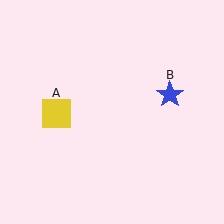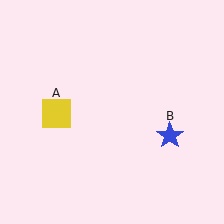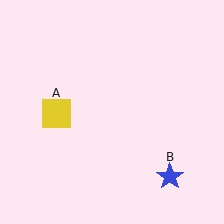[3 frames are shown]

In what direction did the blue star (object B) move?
The blue star (object B) moved down.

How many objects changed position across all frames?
1 object changed position: blue star (object B).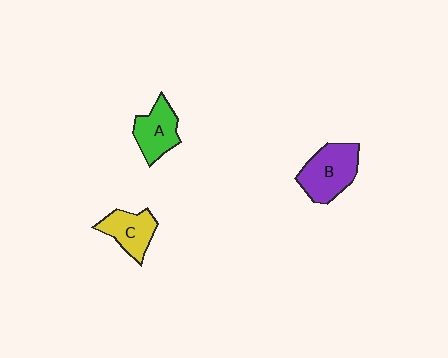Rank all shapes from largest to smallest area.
From largest to smallest: B (purple), A (green), C (yellow).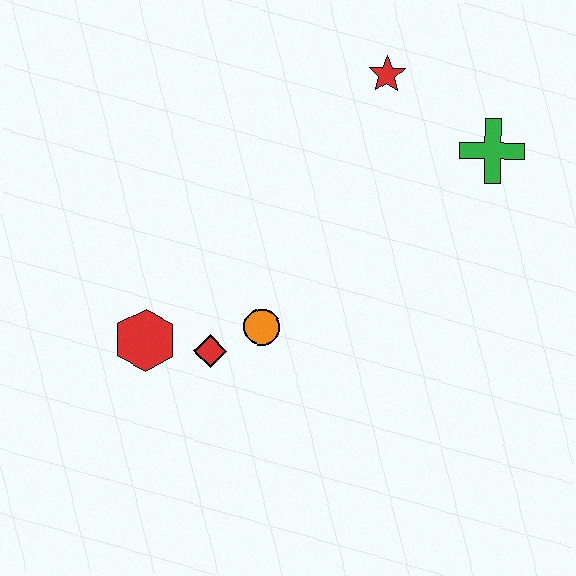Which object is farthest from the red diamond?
The green cross is farthest from the red diamond.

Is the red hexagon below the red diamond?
No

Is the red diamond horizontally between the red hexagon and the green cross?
Yes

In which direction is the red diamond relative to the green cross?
The red diamond is to the left of the green cross.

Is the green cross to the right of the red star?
Yes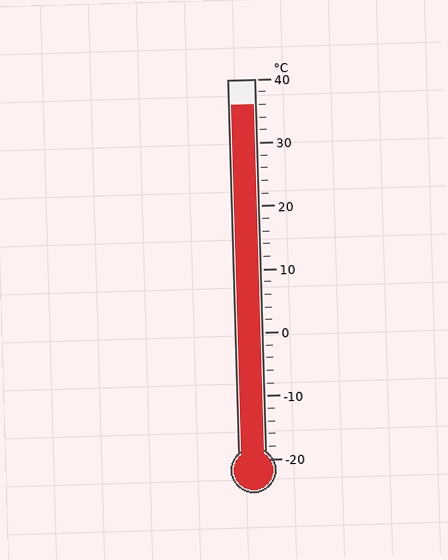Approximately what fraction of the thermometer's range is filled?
The thermometer is filled to approximately 95% of its range.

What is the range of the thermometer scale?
The thermometer scale ranges from -20°C to 40°C.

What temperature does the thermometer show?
The thermometer shows approximately 36°C.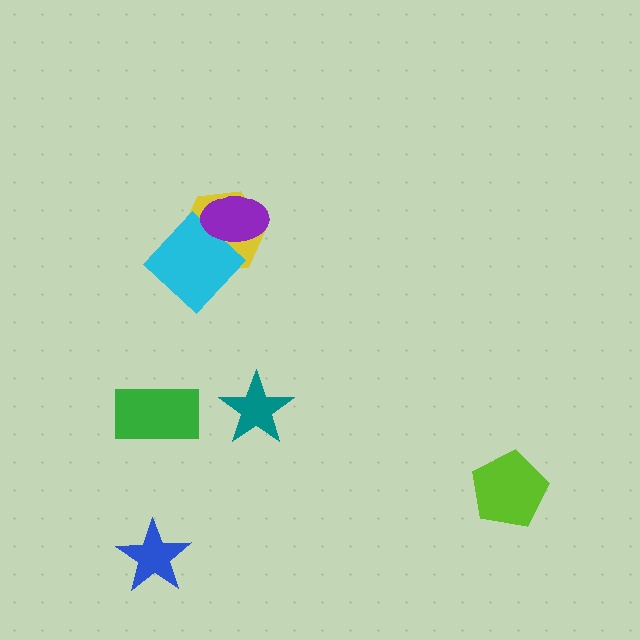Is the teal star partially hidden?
No, no other shape covers it.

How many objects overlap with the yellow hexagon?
2 objects overlap with the yellow hexagon.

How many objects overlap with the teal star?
0 objects overlap with the teal star.